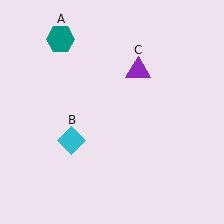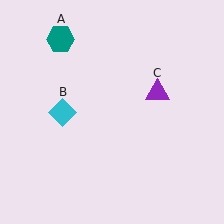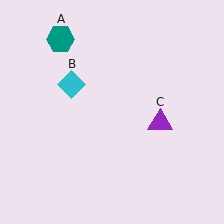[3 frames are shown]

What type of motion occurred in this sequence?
The cyan diamond (object B), purple triangle (object C) rotated clockwise around the center of the scene.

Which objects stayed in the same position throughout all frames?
Teal hexagon (object A) remained stationary.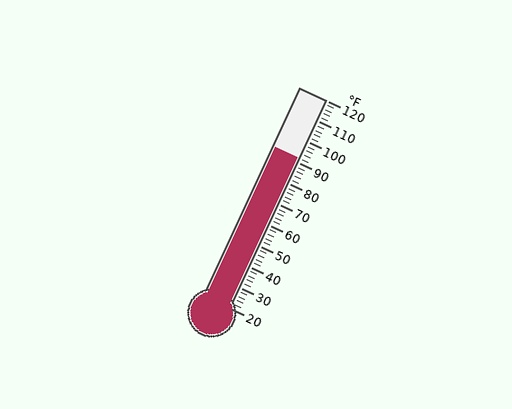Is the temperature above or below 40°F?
The temperature is above 40°F.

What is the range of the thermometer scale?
The thermometer scale ranges from 20°F to 120°F.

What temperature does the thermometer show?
The thermometer shows approximately 92°F.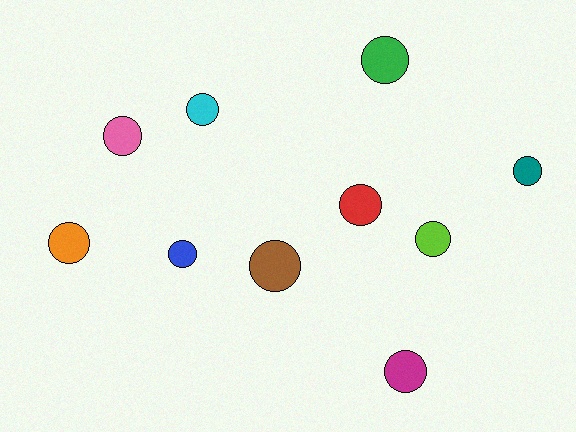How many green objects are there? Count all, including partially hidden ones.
There is 1 green object.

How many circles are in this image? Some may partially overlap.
There are 10 circles.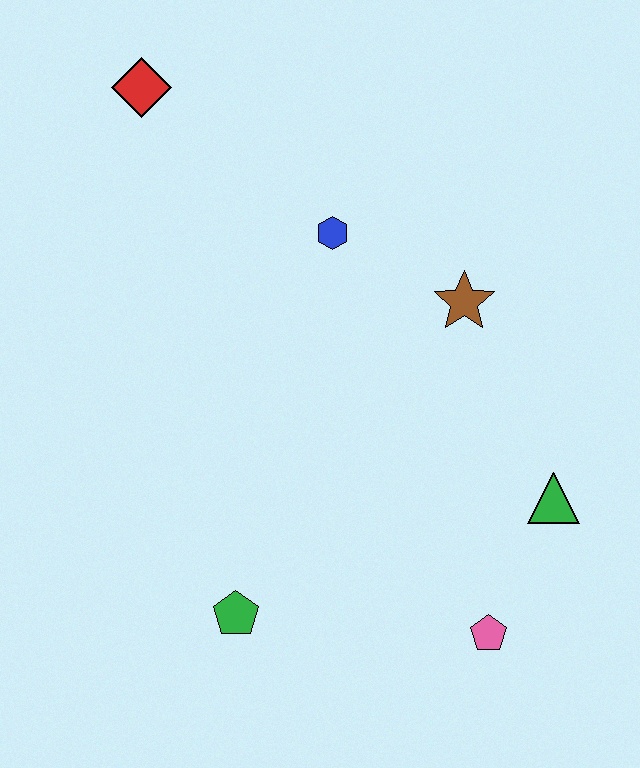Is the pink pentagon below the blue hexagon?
Yes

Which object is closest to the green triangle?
The pink pentagon is closest to the green triangle.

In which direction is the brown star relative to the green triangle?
The brown star is above the green triangle.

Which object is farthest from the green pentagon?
The red diamond is farthest from the green pentagon.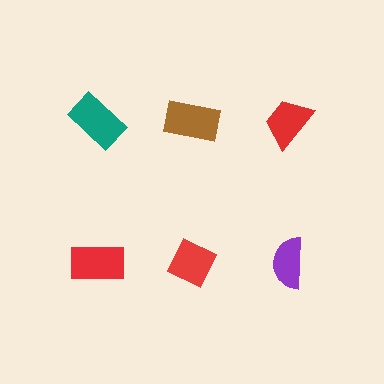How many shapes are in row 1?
3 shapes.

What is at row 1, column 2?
A brown rectangle.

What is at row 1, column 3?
A red trapezoid.